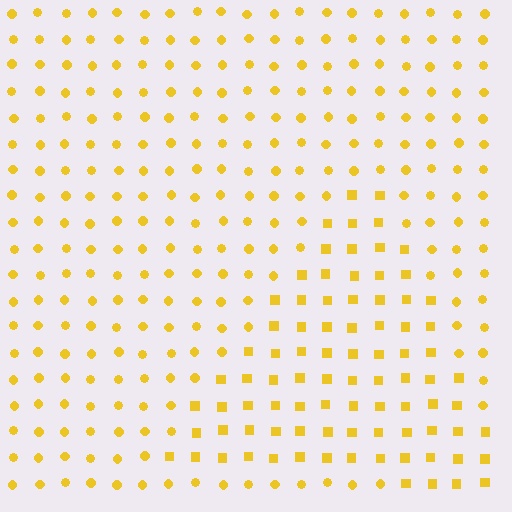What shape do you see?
I see a triangle.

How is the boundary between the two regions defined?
The boundary is defined by a change in element shape: squares inside vs. circles outside. All elements share the same color and spacing.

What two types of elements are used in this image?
The image uses squares inside the triangle region and circles outside it.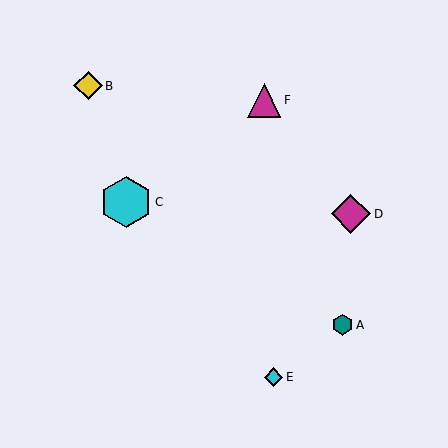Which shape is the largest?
The cyan hexagon (labeled C) is the largest.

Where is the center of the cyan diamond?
The center of the cyan diamond is at (274, 377).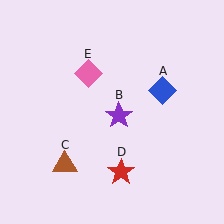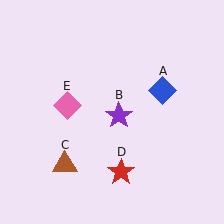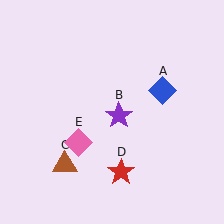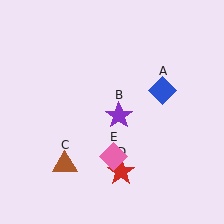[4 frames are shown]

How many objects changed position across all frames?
1 object changed position: pink diamond (object E).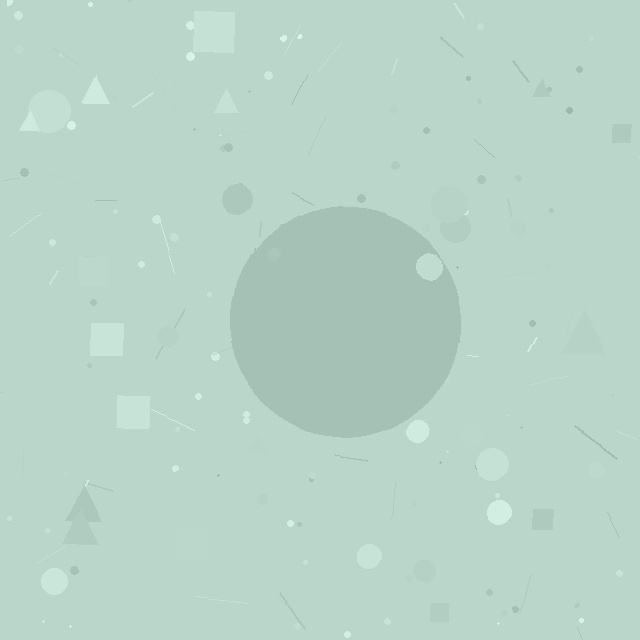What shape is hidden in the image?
A circle is hidden in the image.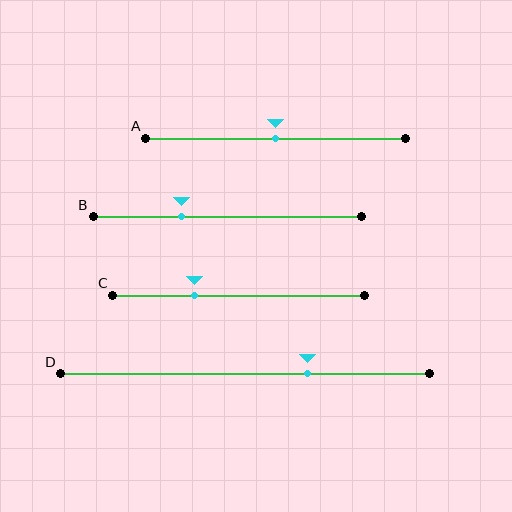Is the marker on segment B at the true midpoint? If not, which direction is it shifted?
No, the marker on segment B is shifted to the left by about 17% of the segment length.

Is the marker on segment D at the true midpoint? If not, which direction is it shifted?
No, the marker on segment D is shifted to the right by about 17% of the segment length.